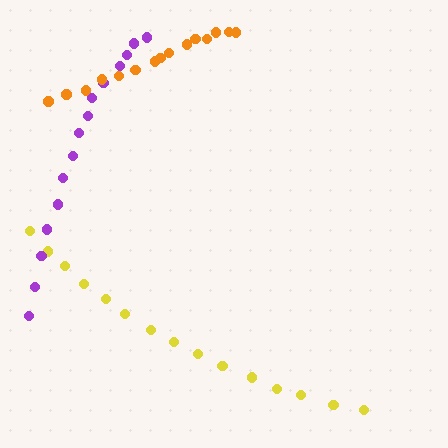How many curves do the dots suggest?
There are 3 distinct paths.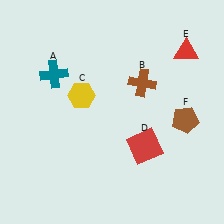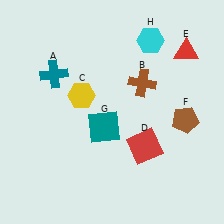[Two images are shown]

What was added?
A teal square (G), a cyan hexagon (H) were added in Image 2.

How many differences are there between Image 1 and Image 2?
There are 2 differences between the two images.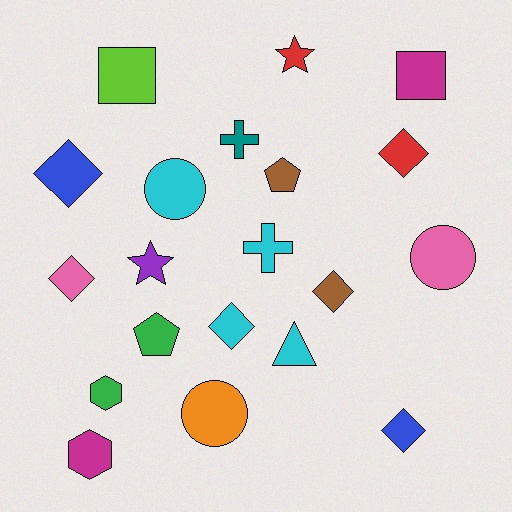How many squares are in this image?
There are 2 squares.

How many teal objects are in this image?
There is 1 teal object.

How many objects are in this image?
There are 20 objects.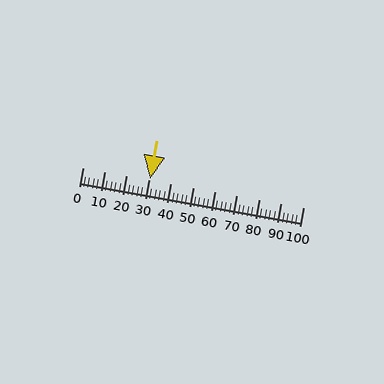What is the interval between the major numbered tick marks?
The major tick marks are spaced 10 units apart.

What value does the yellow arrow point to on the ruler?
The yellow arrow points to approximately 31.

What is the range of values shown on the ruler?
The ruler shows values from 0 to 100.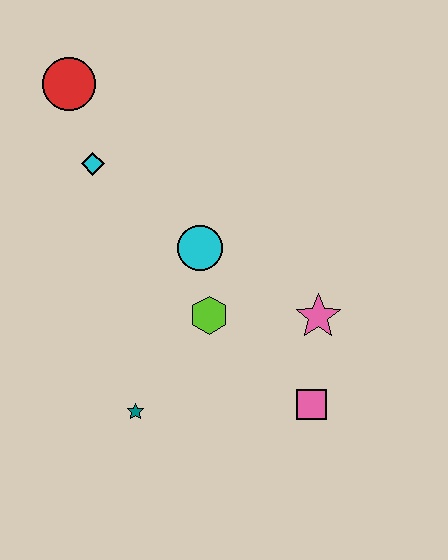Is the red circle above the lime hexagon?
Yes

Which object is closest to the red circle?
The cyan diamond is closest to the red circle.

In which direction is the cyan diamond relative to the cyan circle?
The cyan diamond is to the left of the cyan circle.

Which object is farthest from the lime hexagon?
The red circle is farthest from the lime hexagon.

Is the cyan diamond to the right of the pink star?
No